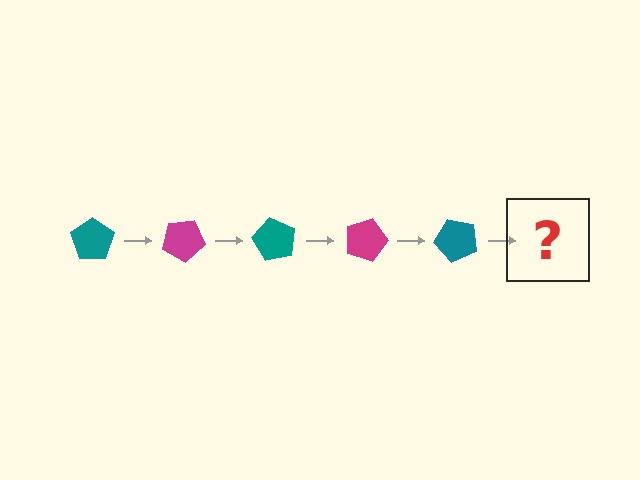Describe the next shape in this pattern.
It should be a magenta pentagon, rotated 150 degrees from the start.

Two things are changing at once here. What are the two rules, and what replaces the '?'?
The two rules are that it rotates 30 degrees each step and the color cycles through teal and magenta. The '?' should be a magenta pentagon, rotated 150 degrees from the start.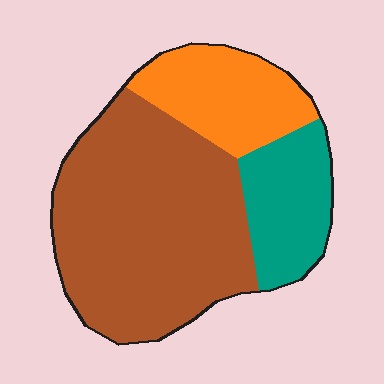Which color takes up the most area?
Brown, at roughly 60%.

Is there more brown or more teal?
Brown.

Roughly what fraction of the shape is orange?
Orange takes up less than a quarter of the shape.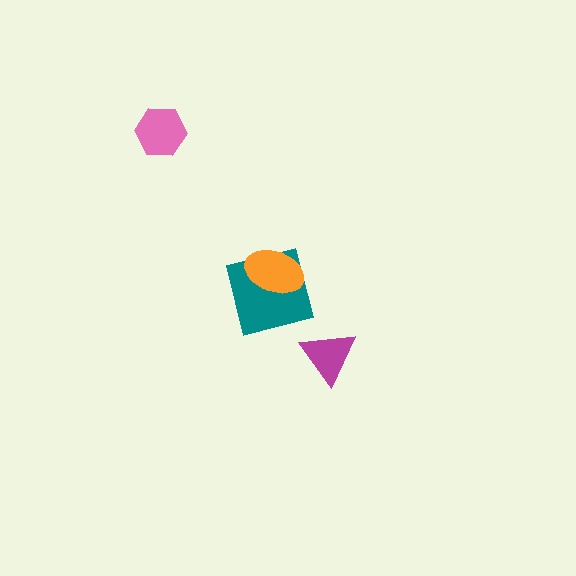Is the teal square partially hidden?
Yes, it is partially covered by another shape.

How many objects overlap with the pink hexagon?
0 objects overlap with the pink hexagon.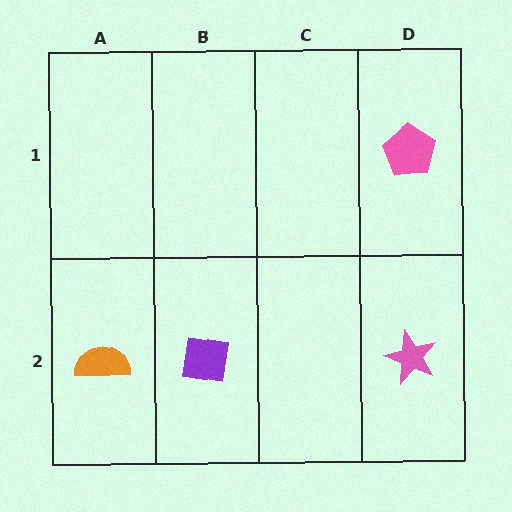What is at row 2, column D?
A pink star.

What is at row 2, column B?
A purple square.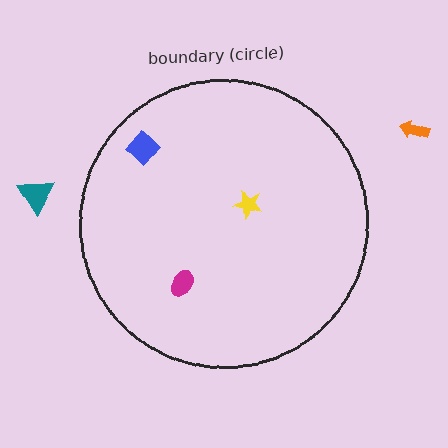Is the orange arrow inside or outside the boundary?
Outside.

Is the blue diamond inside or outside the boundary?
Inside.